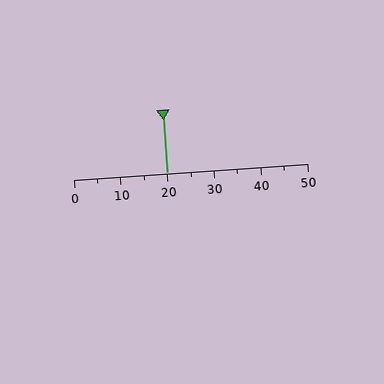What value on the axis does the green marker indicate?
The marker indicates approximately 20.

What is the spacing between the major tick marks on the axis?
The major ticks are spaced 10 apart.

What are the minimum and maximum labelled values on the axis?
The axis runs from 0 to 50.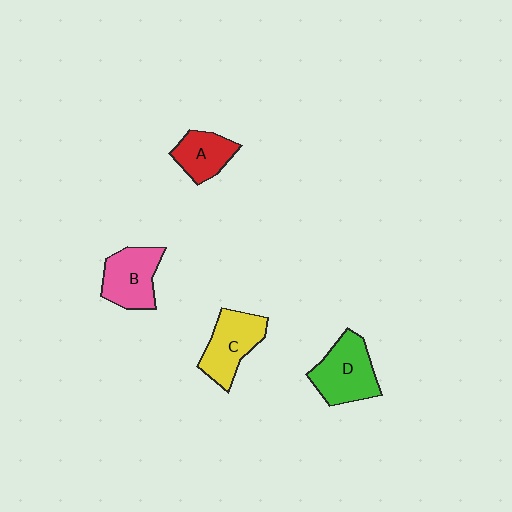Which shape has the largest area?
Shape D (green).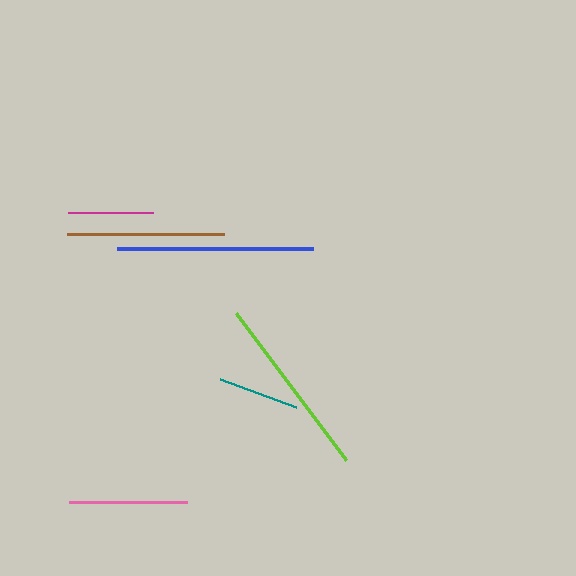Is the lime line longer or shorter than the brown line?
The lime line is longer than the brown line.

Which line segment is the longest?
The blue line is the longest at approximately 196 pixels.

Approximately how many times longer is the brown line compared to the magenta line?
The brown line is approximately 1.8 times the length of the magenta line.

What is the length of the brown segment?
The brown segment is approximately 157 pixels long.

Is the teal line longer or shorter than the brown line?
The brown line is longer than the teal line.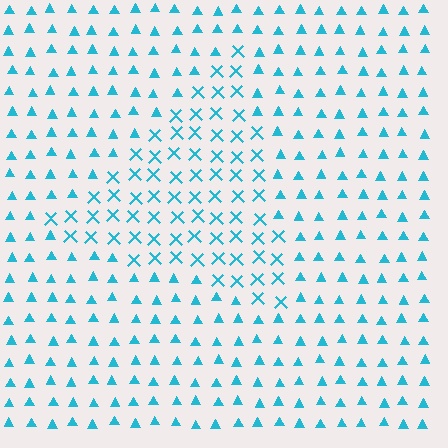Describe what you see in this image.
The image is filled with small cyan elements arranged in a uniform grid. A triangle-shaped region contains X marks, while the surrounding area contains triangles. The boundary is defined purely by the change in element shape.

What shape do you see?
I see a triangle.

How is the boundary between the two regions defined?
The boundary is defined by a change in element shape: X marks inside vs. triangles outside. All elements share the same color and spacing.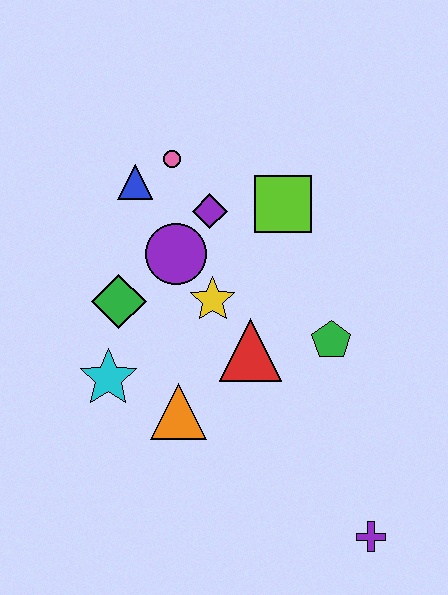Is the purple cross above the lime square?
No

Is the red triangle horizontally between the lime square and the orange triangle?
Yes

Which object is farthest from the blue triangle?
The purple cross is farthest from the blue triangle.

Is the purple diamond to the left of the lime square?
Yes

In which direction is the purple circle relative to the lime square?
The purple circle is to the left of the lime square.